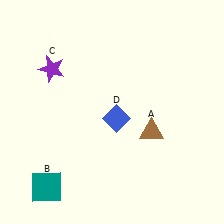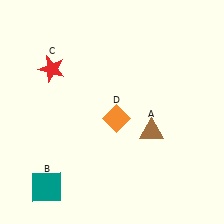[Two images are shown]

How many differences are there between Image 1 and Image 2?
There are 2 differences between the two images.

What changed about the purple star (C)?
In Image 1, C is purple. In Image 2, it changed to red.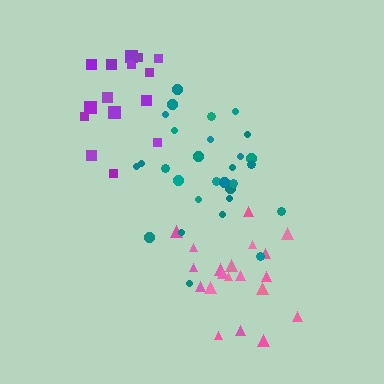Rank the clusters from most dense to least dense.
teal, purple, pink.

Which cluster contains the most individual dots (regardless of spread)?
Teal (29).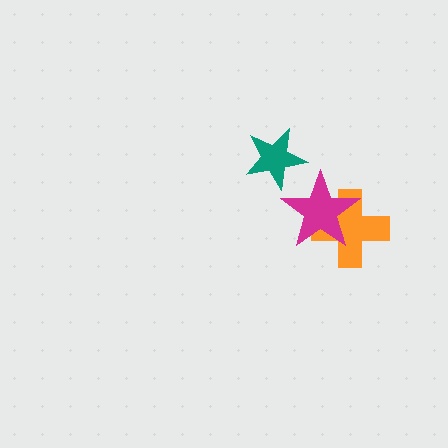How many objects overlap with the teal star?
0 objects overlap with the teal star.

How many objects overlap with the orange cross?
1 object overlaps with the orange cross.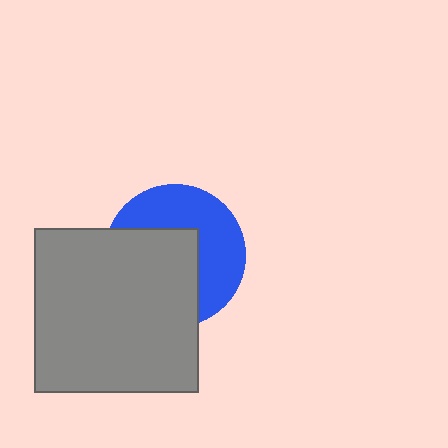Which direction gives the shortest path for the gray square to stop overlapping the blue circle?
Moving toward the lower-left gives the shortest separation.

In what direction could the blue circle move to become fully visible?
The blue circle could move toward the upper-right. That would shift it out from behind the gray square entirely.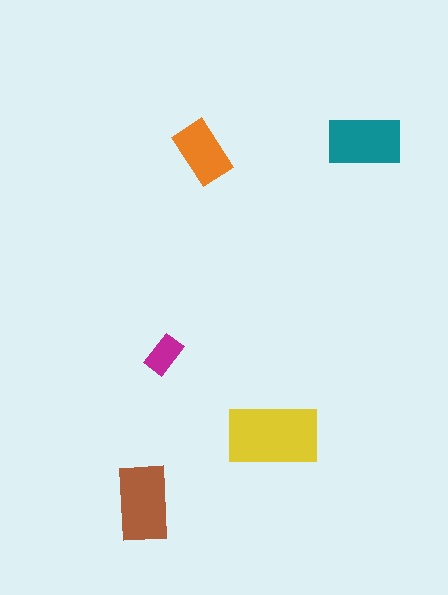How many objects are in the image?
There are 5 objects in the image.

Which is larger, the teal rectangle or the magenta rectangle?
The teal one.